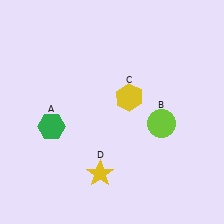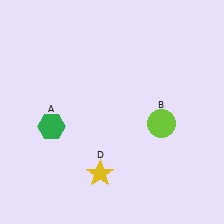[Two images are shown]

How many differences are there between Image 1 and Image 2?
There is 1 difference between the two images.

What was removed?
The yellow hexagon (C) was removed in Image 2.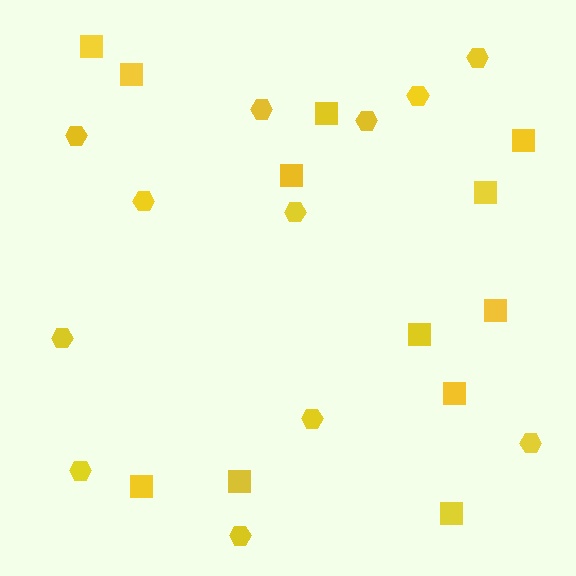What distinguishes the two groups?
There are 2 groups: one group of squares (12) and one group of hexagons (12).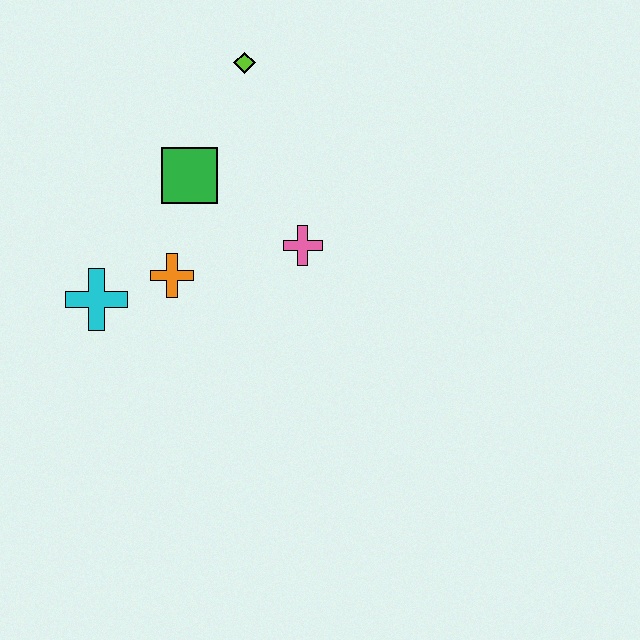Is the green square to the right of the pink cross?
No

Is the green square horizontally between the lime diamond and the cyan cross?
Yes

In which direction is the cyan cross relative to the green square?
The cyan cross is below the green square.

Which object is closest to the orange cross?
The cyan cross is closest to the orange cross.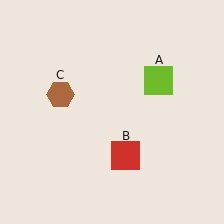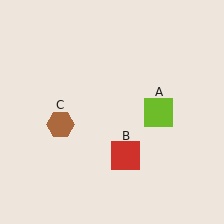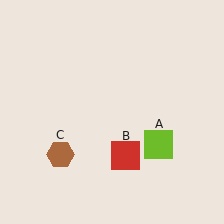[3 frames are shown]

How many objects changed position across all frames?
2 objects changed position: lime square (object A), brown hexagon (object C).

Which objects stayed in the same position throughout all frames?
Red square (object B) remained stationary.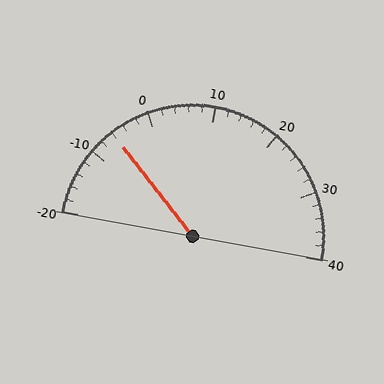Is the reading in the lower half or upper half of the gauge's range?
The reading is in the lower half of the range (-20 to 40).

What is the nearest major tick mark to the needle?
The nearest major tick mark is -10.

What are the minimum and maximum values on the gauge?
The gauge ranges from -20 to 40.